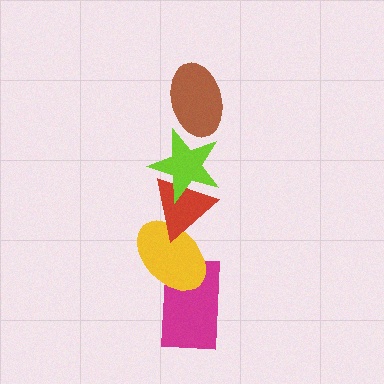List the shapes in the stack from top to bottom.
From top to bottom: the brown ellipse, the lime star, the red triangle, the yellow ellipse, the magenta rectangle.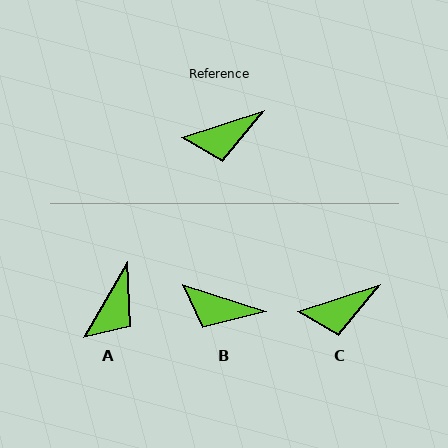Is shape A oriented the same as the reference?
No, it is off by about 42 degrees.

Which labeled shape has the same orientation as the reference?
C.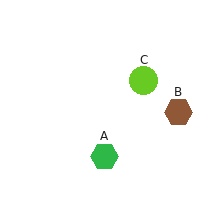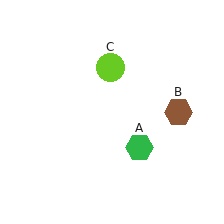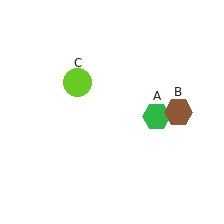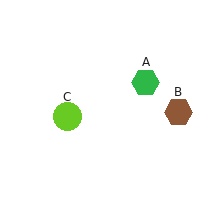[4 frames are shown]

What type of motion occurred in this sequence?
The green hexagon (object A), lime circle (object C) rotated counterclockwise around the center of the scene.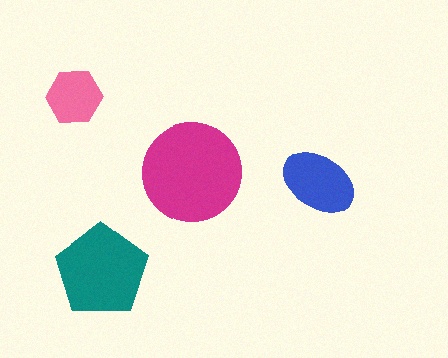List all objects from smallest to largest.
The pink hexagon, the blue ellipse, the teal pentagon, the magenta circle.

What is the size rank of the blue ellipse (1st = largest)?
3rd.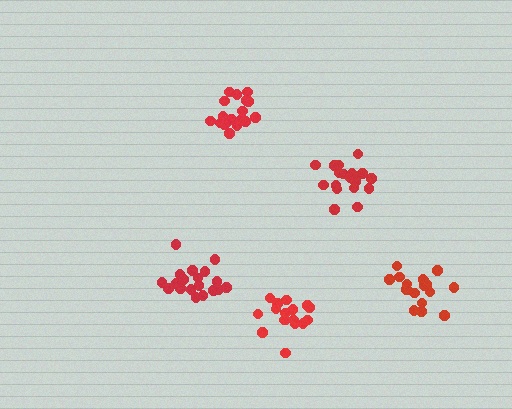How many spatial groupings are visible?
There are 5 spatial groupings.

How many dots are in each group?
Group 1: 17 dots, Group 2: 18 dots, Group 3: 19 dots, Group 4: 18 dots, Group 5: 17 dots (89 total).